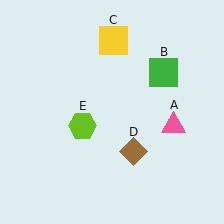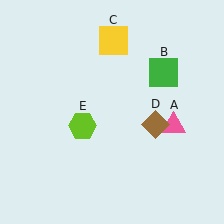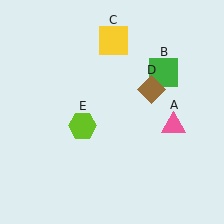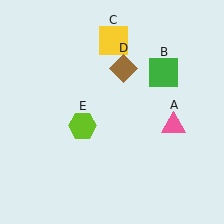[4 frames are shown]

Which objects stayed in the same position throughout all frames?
Pink triangle (object A) and green square (object B) and yellow square (object C) and lime hexagon (object E) remained stationary.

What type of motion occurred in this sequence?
The brown diamond (object D) rotated counterclockwise around the center of the scene.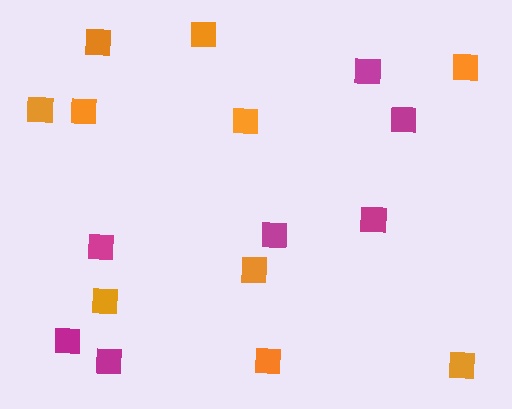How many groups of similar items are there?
There are 2 groups: one group of orange squares (10) and one group of magenta squares (7).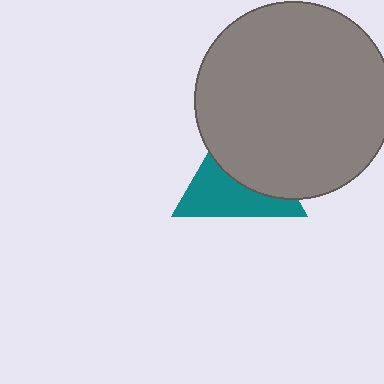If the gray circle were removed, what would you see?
You would see the complete teal triangle.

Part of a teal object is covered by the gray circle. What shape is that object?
It is a triangle.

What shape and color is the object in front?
The object in front is a gray circle.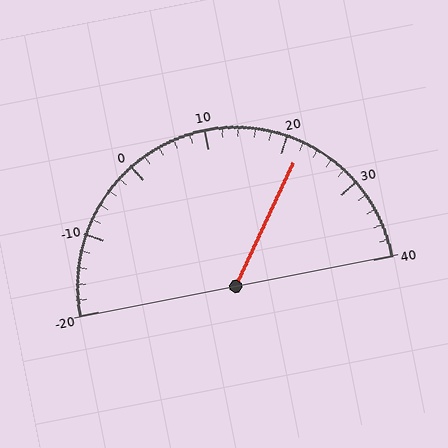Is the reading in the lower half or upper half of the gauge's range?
The reading is in the upper half of the range (-20 to 40).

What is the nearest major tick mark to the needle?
The nearest major tick mark is 20.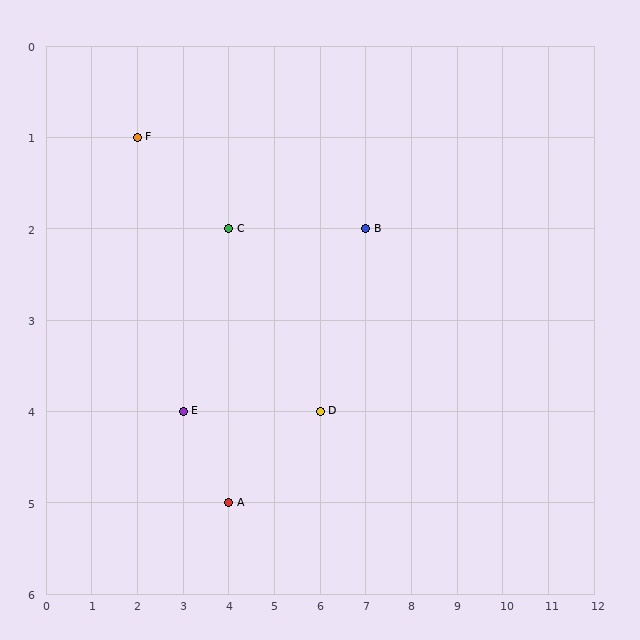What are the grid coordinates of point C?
Point C is at grid coordinates (4, 2).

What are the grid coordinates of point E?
Point E is at grid coordinates (3, 4).